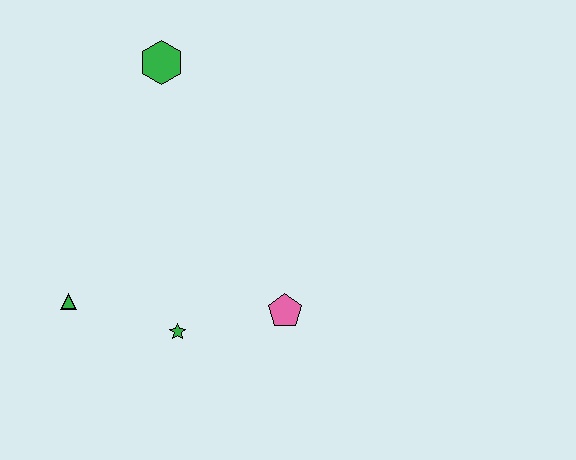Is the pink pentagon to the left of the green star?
No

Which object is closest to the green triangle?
The green star is closest to the green triangle.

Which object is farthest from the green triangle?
The green hexagon is farthest from the green triangle.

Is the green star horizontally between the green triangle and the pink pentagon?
Yes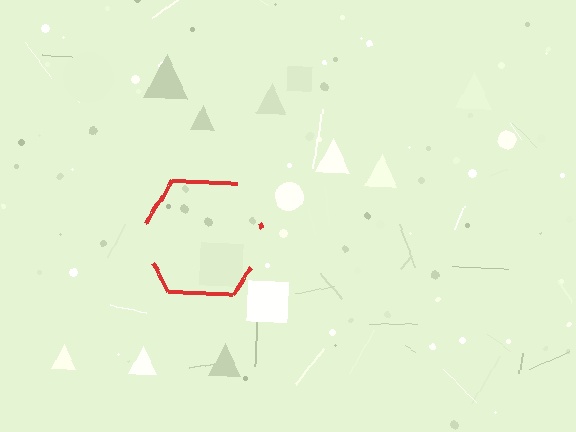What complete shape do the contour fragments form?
The contour fragments form a hexagon.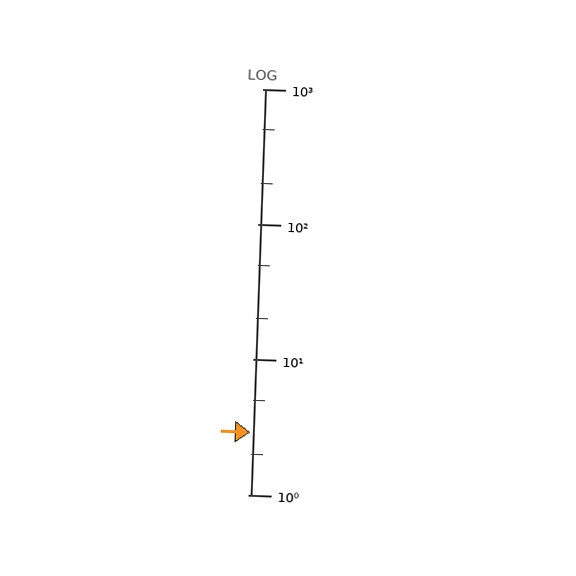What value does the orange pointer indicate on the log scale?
The pointer indicates approximately 2.9.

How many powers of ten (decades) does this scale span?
The scale spans 3 decades, from 1 to 1000.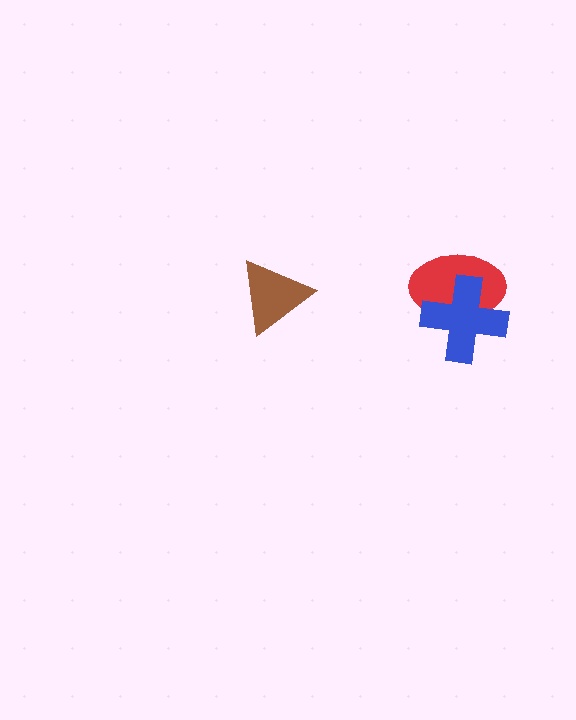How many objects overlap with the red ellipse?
1 object overlaps with the red ellipse.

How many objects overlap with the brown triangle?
0 objects overlap with the brown triangle.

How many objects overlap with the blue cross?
1 object overlaps with the blue cross.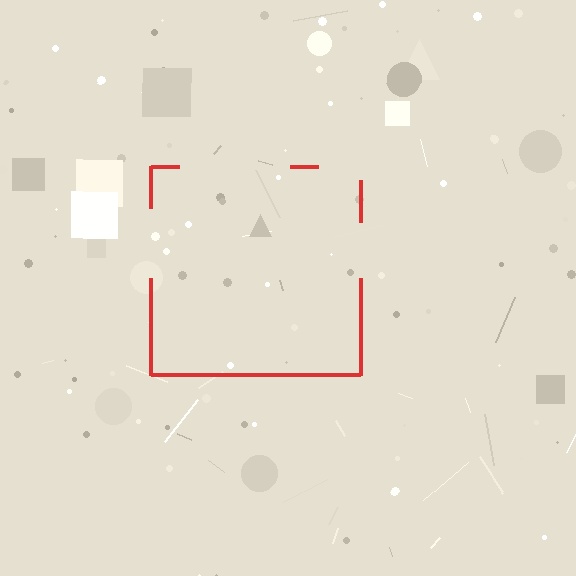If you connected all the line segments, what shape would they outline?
They would outline a square.